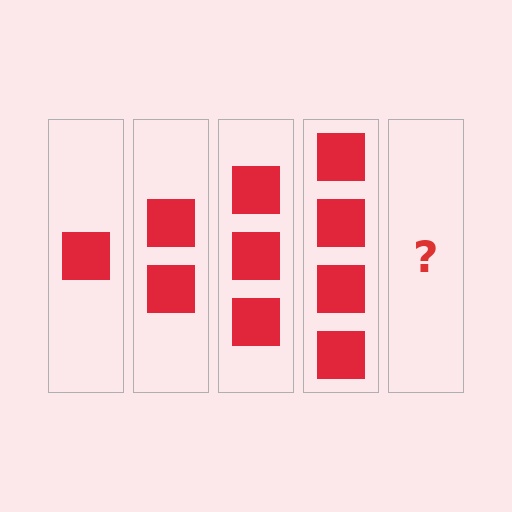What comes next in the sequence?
The next element should be 5 squares.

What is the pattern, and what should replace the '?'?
The pattern is that each step adds one more square. The '?' should be 5 squares.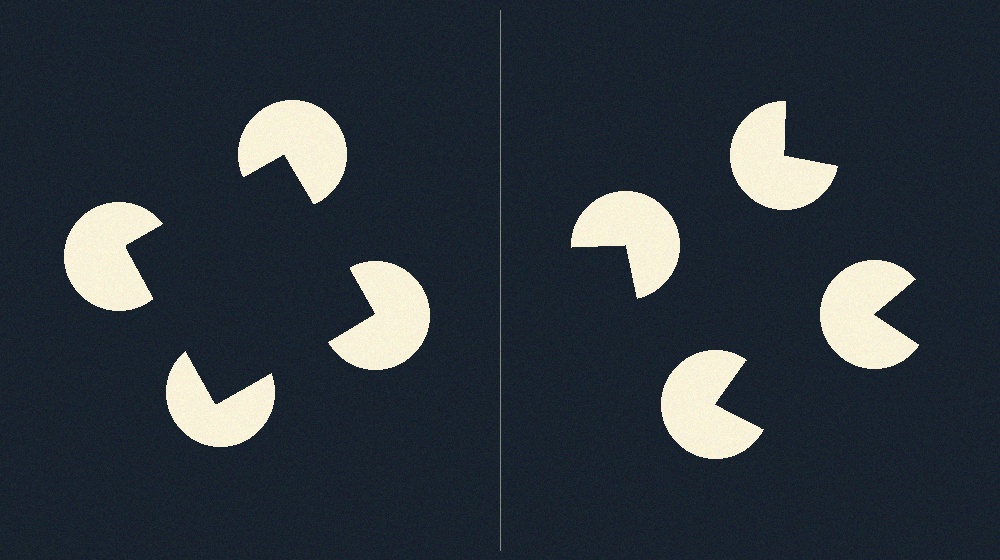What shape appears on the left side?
An illusory square.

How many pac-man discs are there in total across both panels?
8 — 4 on each side.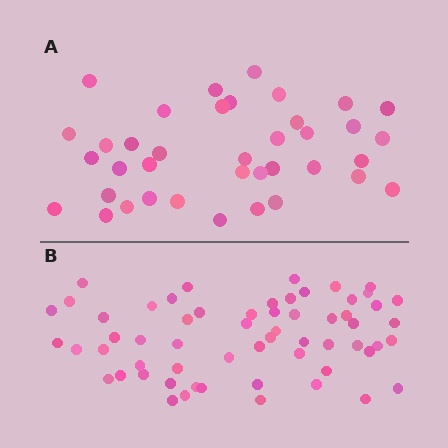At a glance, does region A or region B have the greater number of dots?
Region B (the bottom region) has more dots.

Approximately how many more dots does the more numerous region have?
Region B has approximately 20 more dots than region A.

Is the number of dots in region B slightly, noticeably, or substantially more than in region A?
Region B has substantially more. The ratio is roughly 1.6 to 1.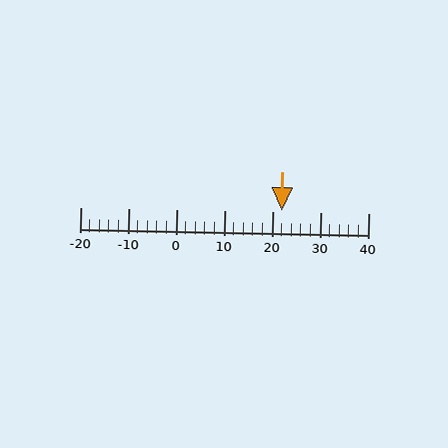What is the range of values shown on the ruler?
The ruler shows values from -20 to 40.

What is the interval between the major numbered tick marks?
The major tick marks are spaced 10 units apart.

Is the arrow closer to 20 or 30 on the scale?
The arrow is closer to 20.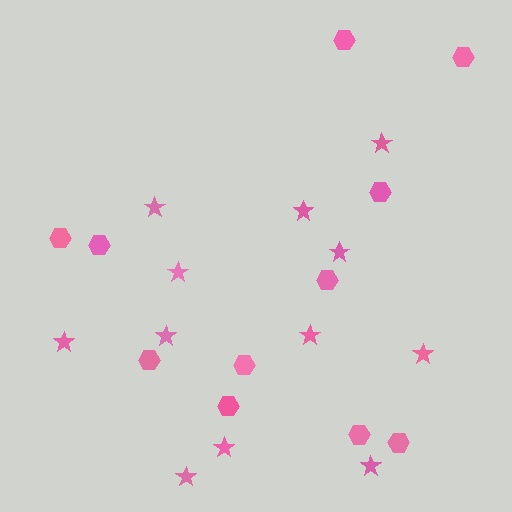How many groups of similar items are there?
There are 2 groups: one group of stars (12) and one group of hexagons (11).